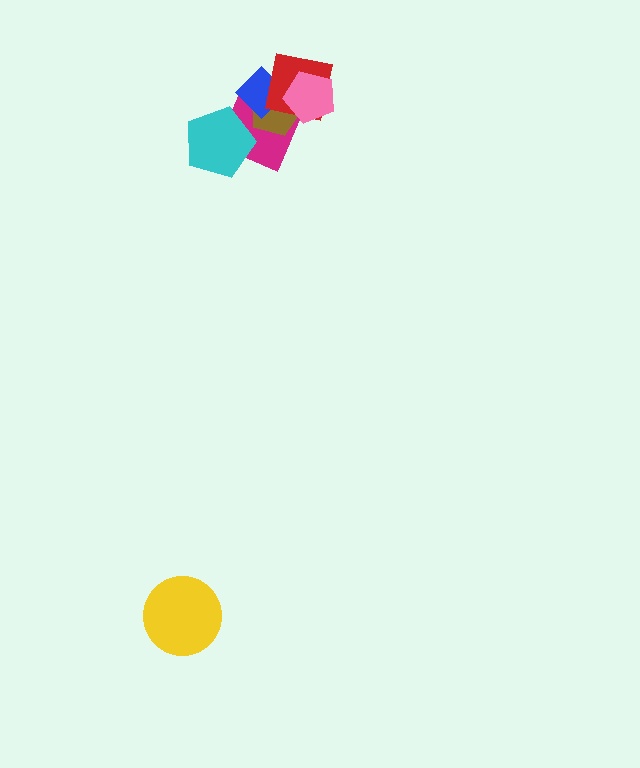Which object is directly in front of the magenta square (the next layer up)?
The brown pentagon is directly in front of the magenta square.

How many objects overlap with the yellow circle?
0 objects overlap with the yellow circle.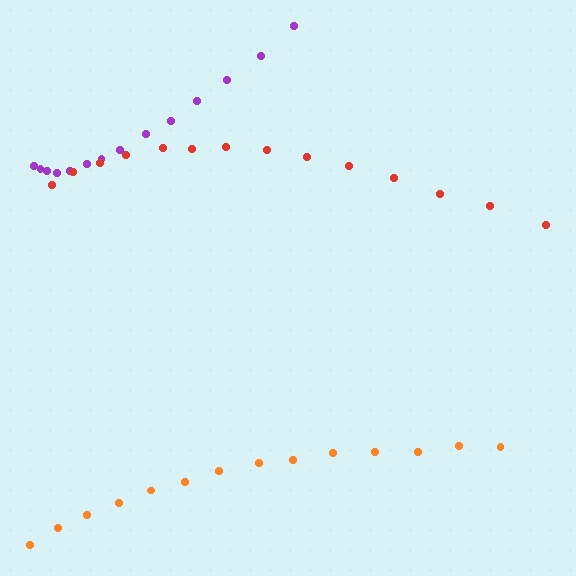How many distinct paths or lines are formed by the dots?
There are 3 distinct paths.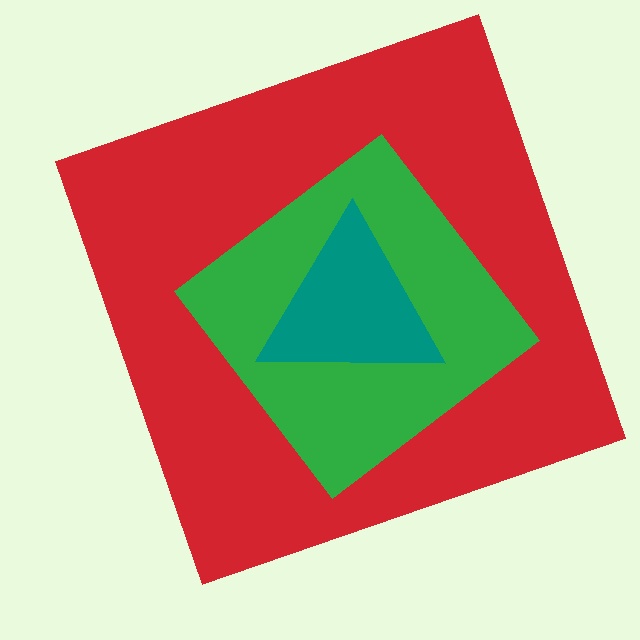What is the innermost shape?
The teal triangle.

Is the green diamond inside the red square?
Yes.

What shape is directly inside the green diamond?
The teal triangle.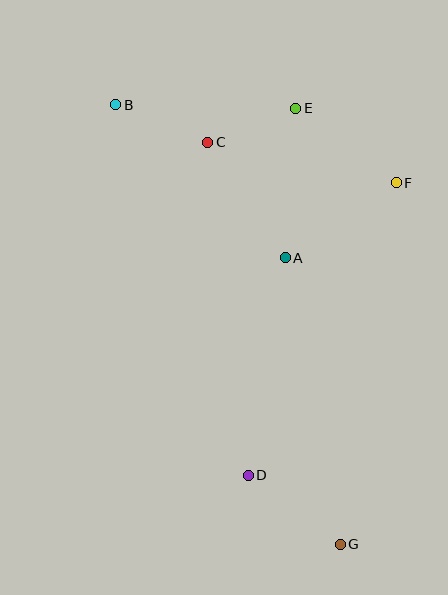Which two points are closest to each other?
Points C and E are closest to each other.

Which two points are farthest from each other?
Points B and G are farthest from each other.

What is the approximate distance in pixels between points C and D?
The distance between C and D is approximately 335 pixels.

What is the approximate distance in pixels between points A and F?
The distance between A and F is approximately 134 pixels.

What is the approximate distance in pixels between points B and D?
The distance between B and D is approximately 393 pixels.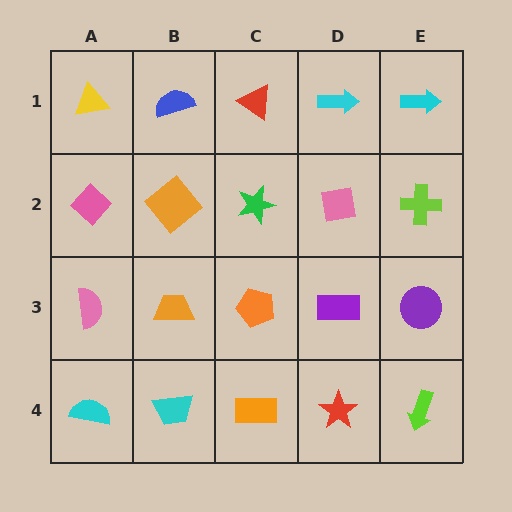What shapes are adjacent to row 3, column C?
A green star (row 2, column C), an orange rectangle (row 4, column C), an orange trapezoid (row 3, column B), a purple rectangle (row 3, column D).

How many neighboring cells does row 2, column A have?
3.